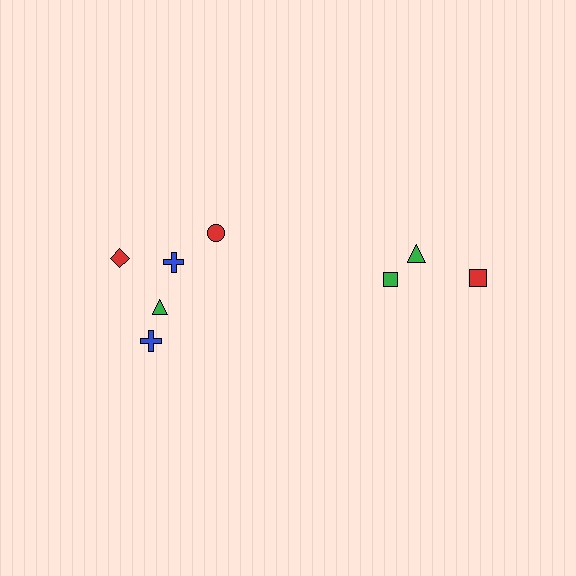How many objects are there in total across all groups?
There are 8 objects.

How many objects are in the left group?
There are 5 objects.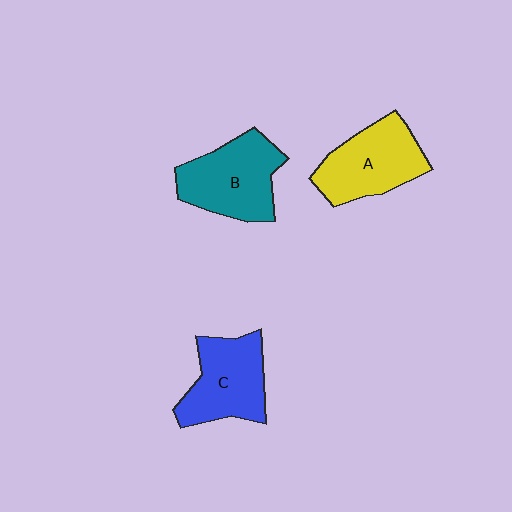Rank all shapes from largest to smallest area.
From largest to smallest: B (teal), A (yellow), C (blue).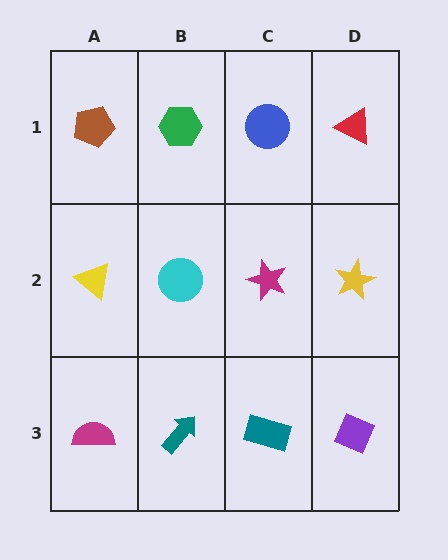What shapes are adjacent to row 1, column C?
A magenta star (row 2, column C), a green hexagon (row 1, column B), a red triangle (row 1, column D).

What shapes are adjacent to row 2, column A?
A brown pentagon (row 1, column A), a magenta semicircle (row 3, column A), a cyan circle (row 2, column B).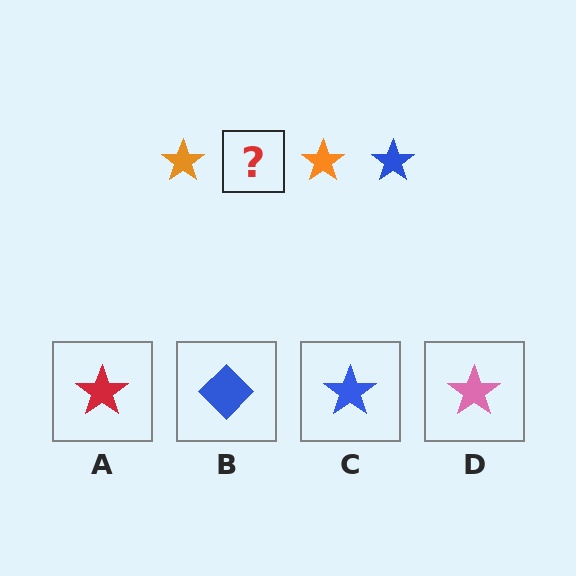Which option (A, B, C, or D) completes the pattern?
C.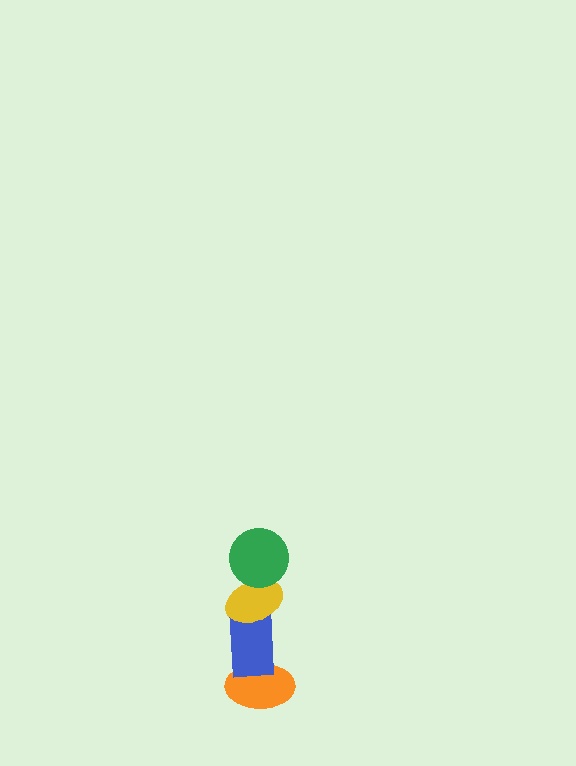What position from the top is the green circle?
The green circle is 1st from the top.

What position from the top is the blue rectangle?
The blue rectangle is 3rd from the top.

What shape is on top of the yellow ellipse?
The green circle is on top of the yellow ellipse.